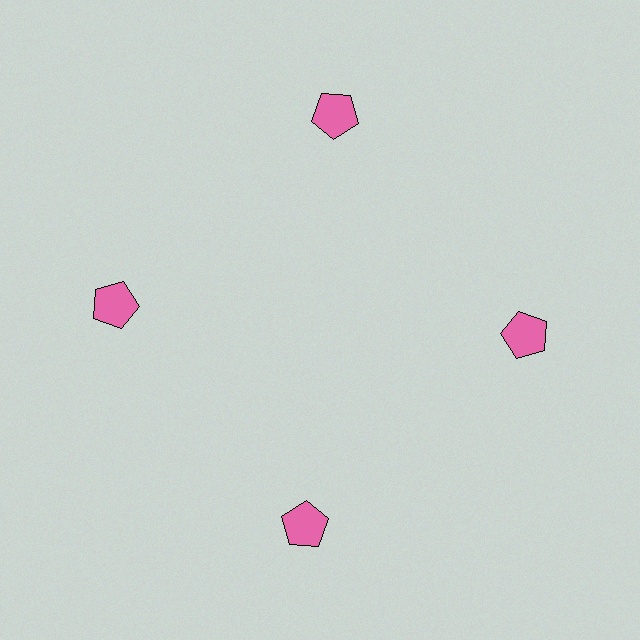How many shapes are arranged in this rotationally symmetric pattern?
There are 4 shapes, arranged in 4 groups of 1.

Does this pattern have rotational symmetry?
Yes, this pattern has 4-fold rotational symmetry. It looks the same after rotating 90 degrees around the center.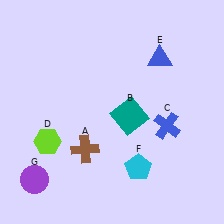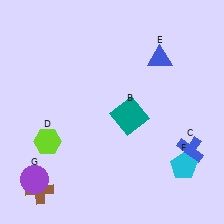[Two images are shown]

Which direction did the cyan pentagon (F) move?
The cyan pentagon (F) moved right.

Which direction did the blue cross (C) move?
The blue cross (C) moved down.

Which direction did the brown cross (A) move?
The brown cross (A) moved left.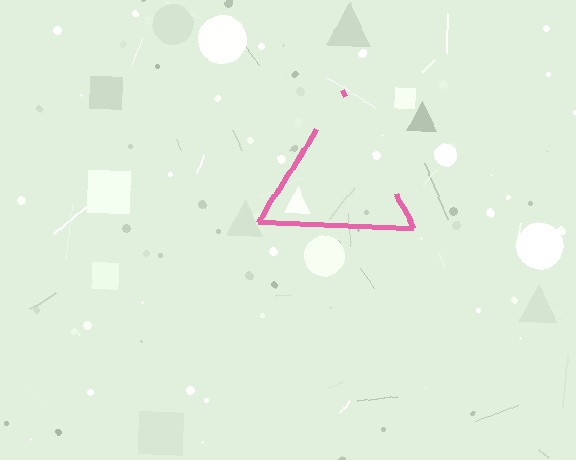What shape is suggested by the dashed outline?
The dashed outline suggests a triangle.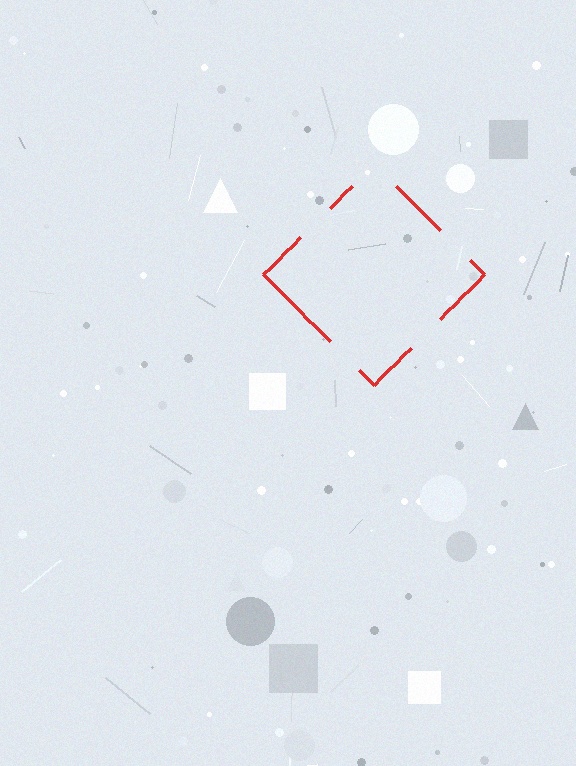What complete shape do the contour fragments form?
The contour fragments form a diamond.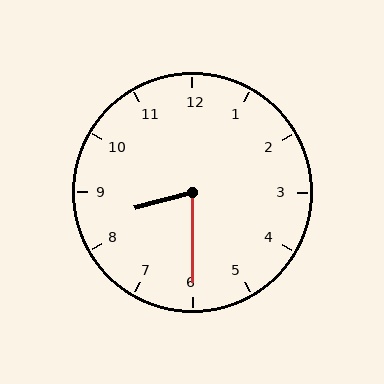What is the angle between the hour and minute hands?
Approximately 75 degrees.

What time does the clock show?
8:30.